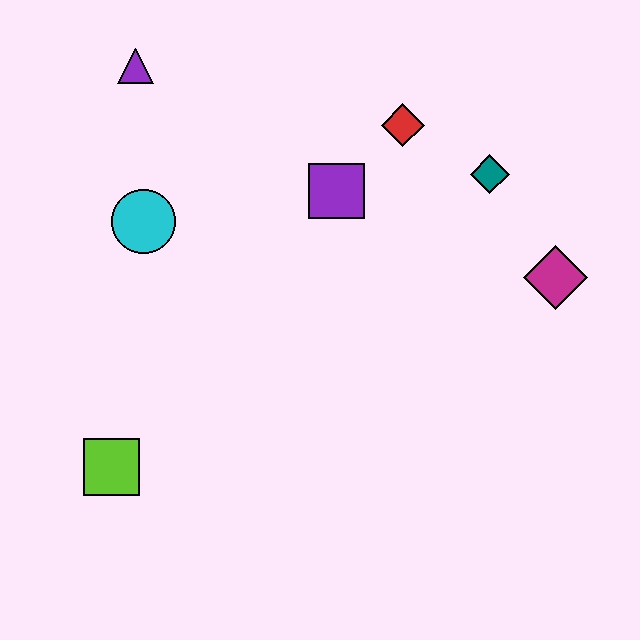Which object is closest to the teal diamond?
The red diamond is closest to the teal diamond.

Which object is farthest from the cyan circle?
The magenta diamond is farthest from the cyan circle.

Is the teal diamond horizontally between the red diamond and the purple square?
No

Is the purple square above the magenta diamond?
Yes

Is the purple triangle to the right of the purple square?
No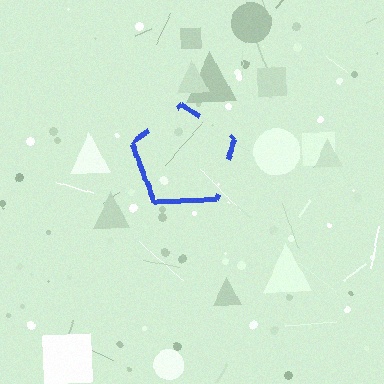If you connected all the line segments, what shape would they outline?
They would outline a pentagon.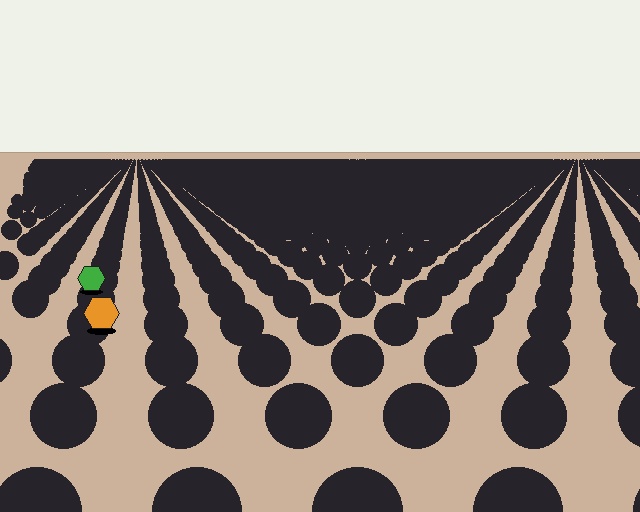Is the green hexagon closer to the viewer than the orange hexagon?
No. The orange hexagon is closer — you can tell from the texture gradient: the ground texture is coarser near it.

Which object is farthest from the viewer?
The green hexagon is farthest from the viewer. It appears smaller and the ground texture around it is denser.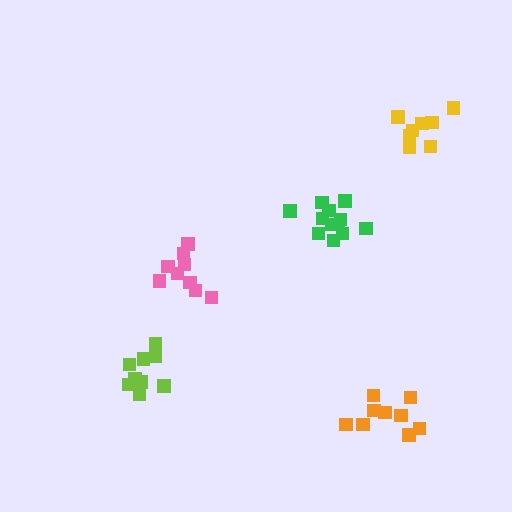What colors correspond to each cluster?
The clusters are colored: orange, yellow, pink, green, lime.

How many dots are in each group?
Group 1: 9 dots, Group 2: 8 dots, Group 3: 9 dots, Group 4: 12 dots, Group 5: 9 dots (47 total).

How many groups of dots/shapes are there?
There are 5 groups.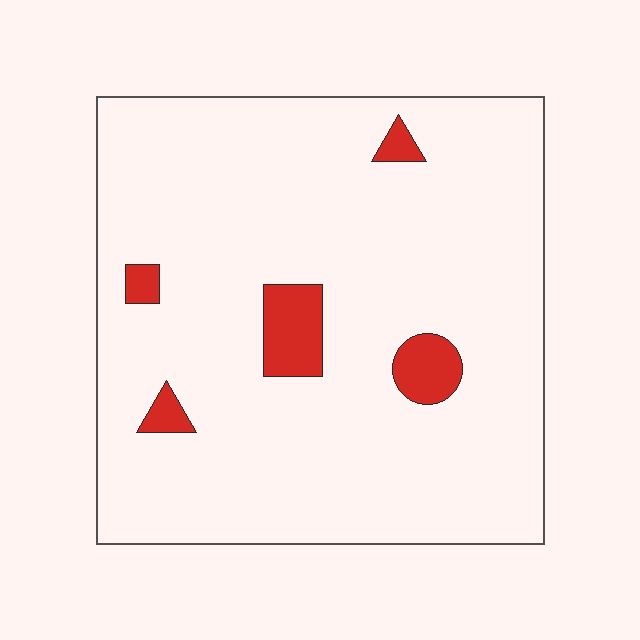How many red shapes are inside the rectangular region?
5.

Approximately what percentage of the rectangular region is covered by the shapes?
Approximately 5%.